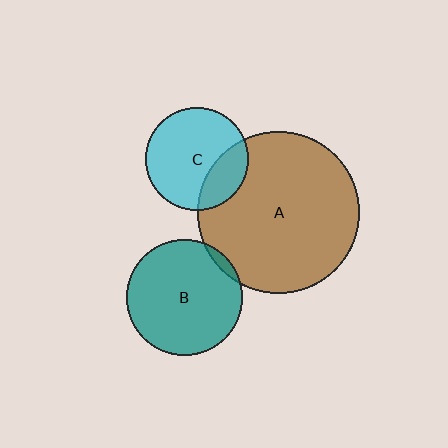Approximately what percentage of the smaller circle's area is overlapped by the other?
Approximately 5%.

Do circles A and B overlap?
Yes.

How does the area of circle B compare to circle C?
Approximately 1.3 times.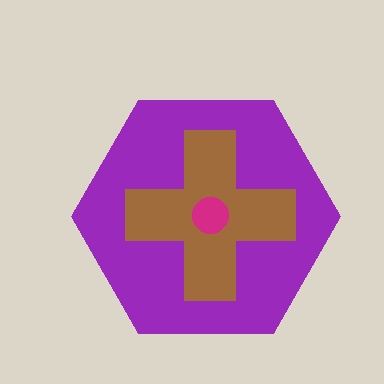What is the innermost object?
The magenta circle.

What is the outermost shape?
The purple hexagon.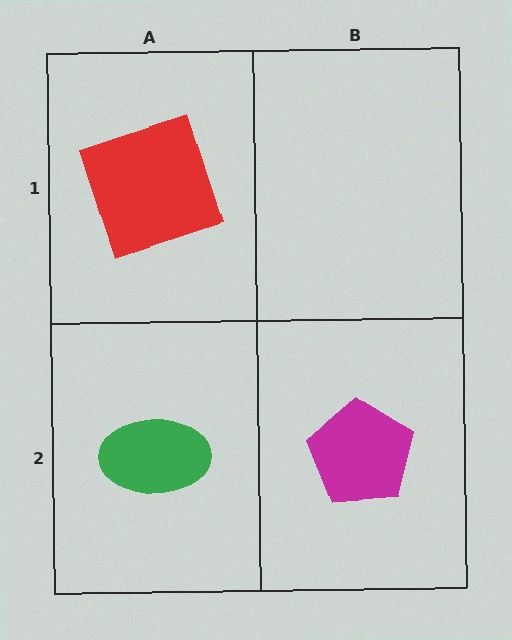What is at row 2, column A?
A green ellipse.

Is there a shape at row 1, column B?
No, that cell is empty.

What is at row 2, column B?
A magenta pentagon.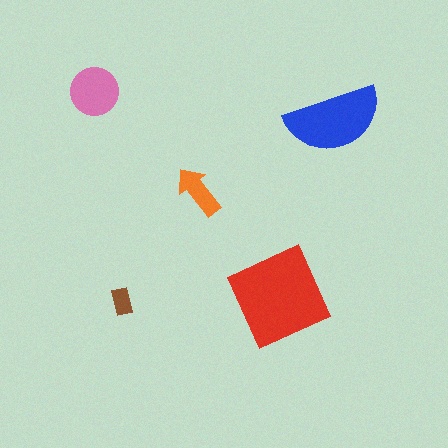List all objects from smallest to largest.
The brown rectangle, the orange arrow, the pink circle, the blue semicircle, the red square.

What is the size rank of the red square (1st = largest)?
1st.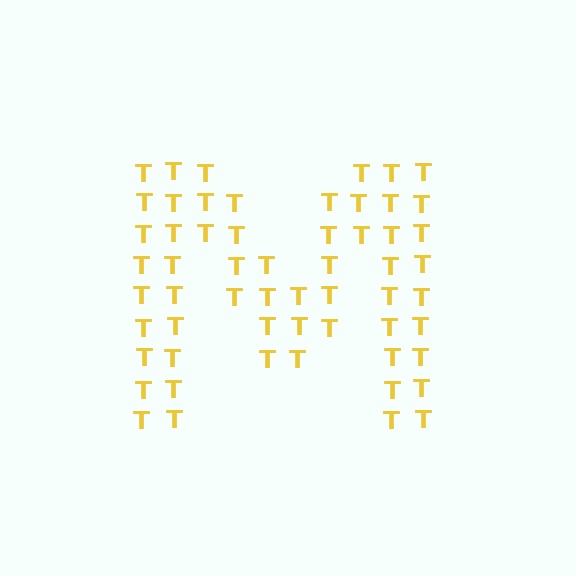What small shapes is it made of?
It is made of small letter T's.